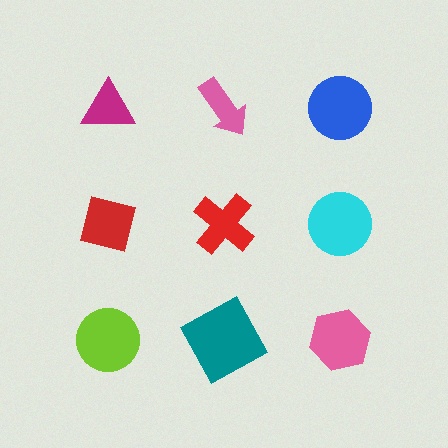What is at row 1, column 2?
A pink arrow.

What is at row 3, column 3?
A pink hexagon.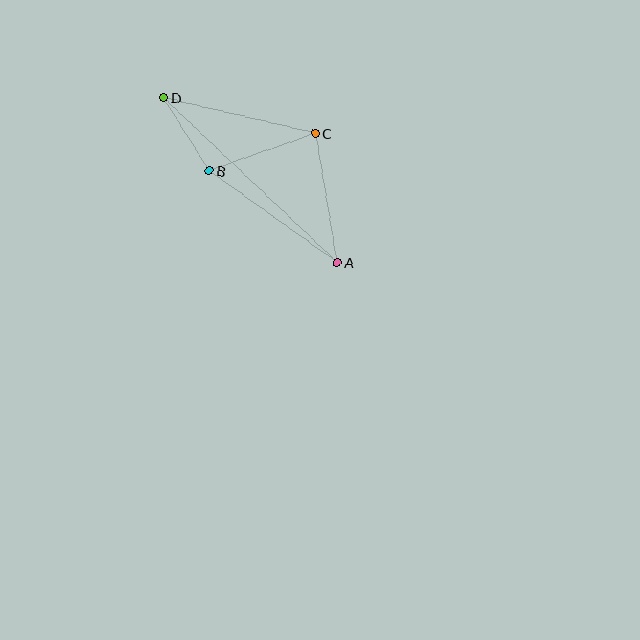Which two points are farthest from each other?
Points A and D are farthest from each other.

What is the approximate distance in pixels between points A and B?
The distance between A and B is approximately 158 pixels.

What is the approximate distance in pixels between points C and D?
The distance between C and D is approximately 156 pixels.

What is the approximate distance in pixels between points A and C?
The distance between A and C is approximately 131 pixels.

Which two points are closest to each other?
Points B and D are closest to each other.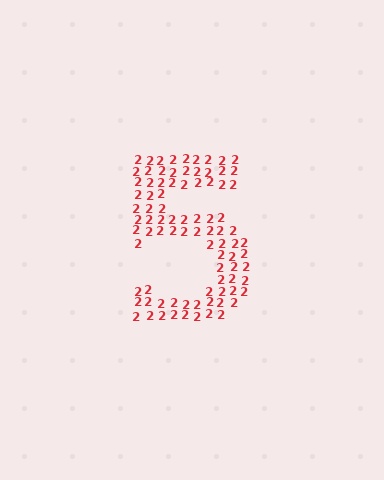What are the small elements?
The small elements are digit 2's.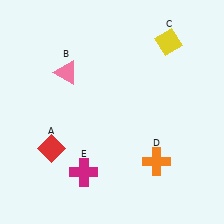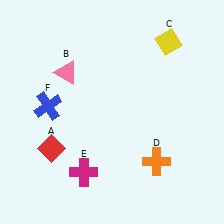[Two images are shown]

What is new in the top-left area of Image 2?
A blue cross (F) was added in the top-left area of Image 2.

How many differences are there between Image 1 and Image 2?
There is 1 difference between the two images.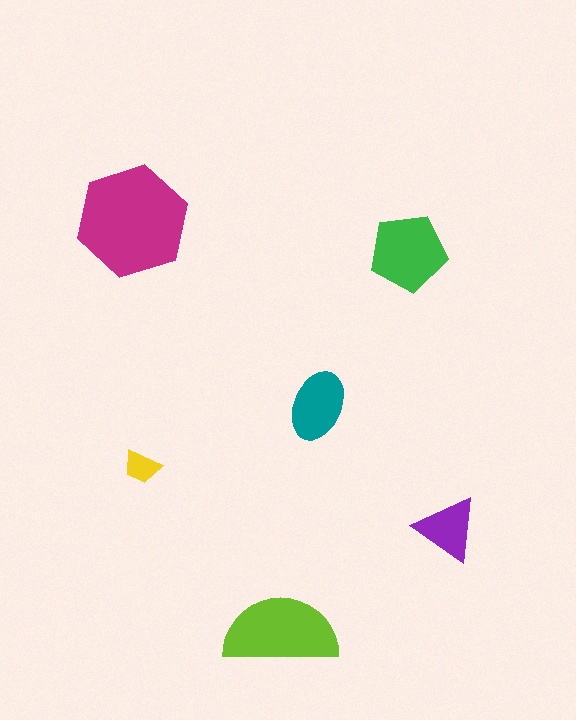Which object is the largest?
The magenta hexagon.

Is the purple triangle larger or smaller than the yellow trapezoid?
Larger.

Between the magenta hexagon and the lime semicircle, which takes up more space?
The magenta hexagon.